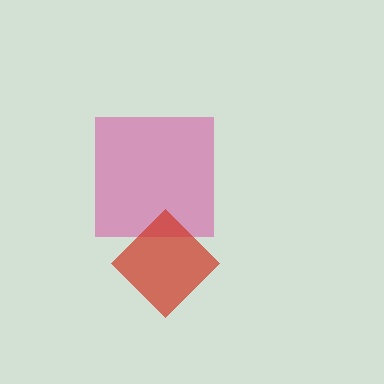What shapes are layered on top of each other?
The layered shapes are: a magenta square, a red diamond.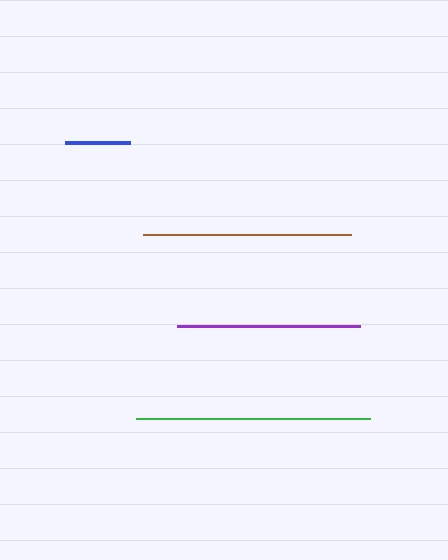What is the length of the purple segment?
The purple segment is approximately 183 pixels long.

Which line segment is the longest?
The green line is the longest at approximately 233 pixels.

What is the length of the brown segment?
The brown segment is approximately 207 pixels long.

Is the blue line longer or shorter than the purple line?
The purple line is longer than the blue line.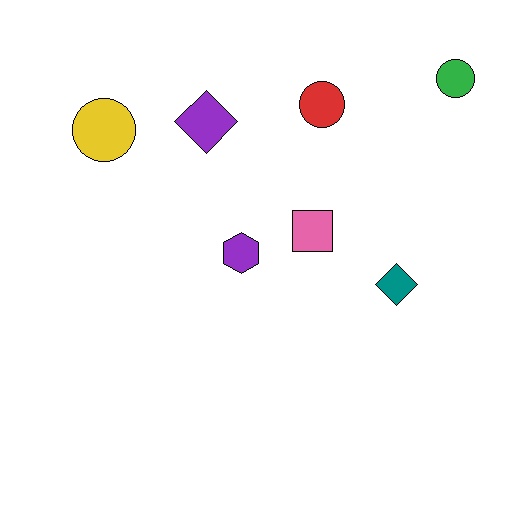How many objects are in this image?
There are 7 objects.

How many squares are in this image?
There is 1 square.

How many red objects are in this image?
There is 1 red object.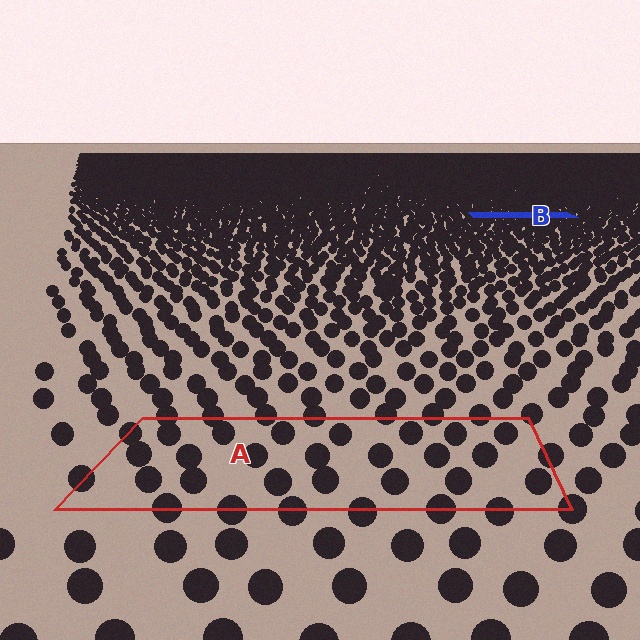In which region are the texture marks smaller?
The texture marks are smaller in region B, because it is farther away.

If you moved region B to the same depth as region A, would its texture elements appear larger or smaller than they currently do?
They would appear larger. At a closer depth, the same texture elements are projected at a bigger on-screen size.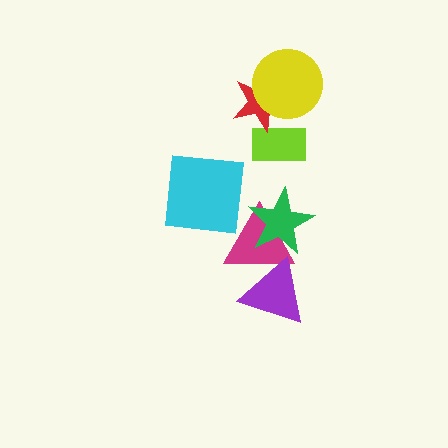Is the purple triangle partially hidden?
No, no other shape covers it.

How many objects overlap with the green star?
1 object overlaps with the green star.